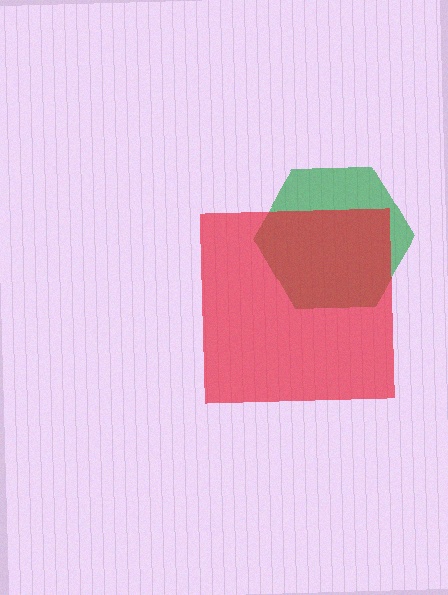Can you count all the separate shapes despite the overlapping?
Yes, there are 2 separate shapes.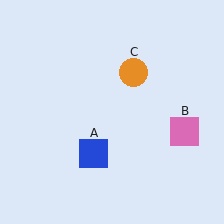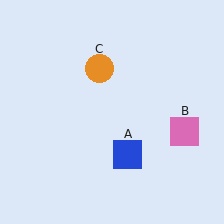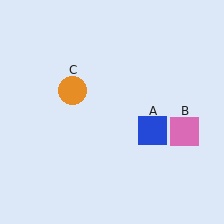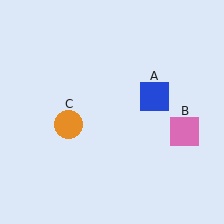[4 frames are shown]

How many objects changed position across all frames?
2 objects changed position: blue square (object A), orange circle (object C).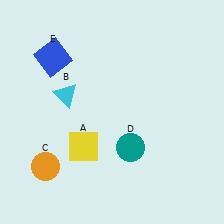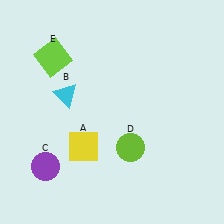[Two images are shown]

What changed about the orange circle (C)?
In Image 1, C is orange. In Image 2, it changed to purple.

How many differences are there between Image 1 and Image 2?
There are 3 differences between the two images.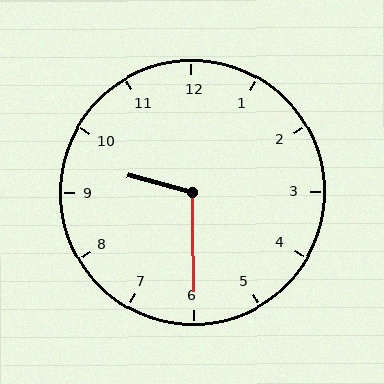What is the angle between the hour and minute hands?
Approximately 105 degrees.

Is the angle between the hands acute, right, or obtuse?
It is obtuse.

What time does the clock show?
9:30.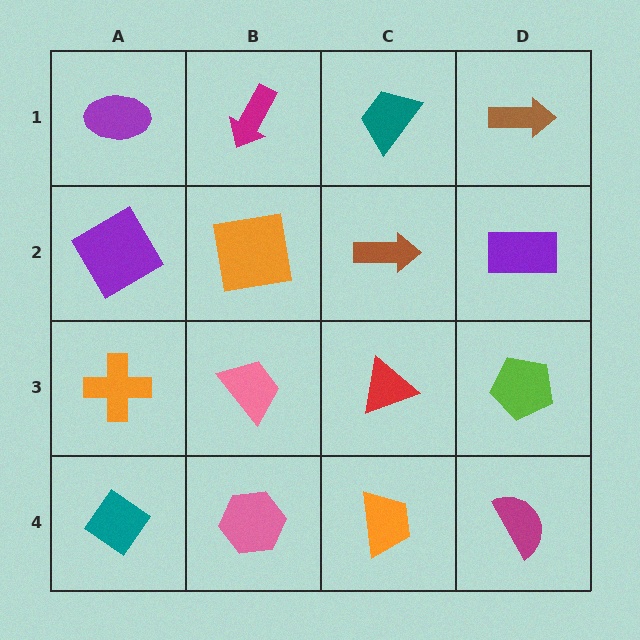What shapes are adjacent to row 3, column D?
A purple rectangle (row 2, column D), a magenta semicircle (row 4, column D), a red triangle (row 3, column C).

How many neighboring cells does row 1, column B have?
3.